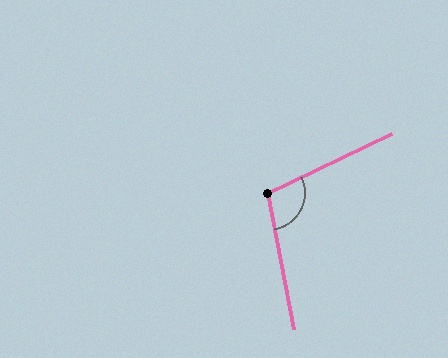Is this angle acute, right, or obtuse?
It is obtuse.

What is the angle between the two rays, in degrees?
Approximately 105 degrees.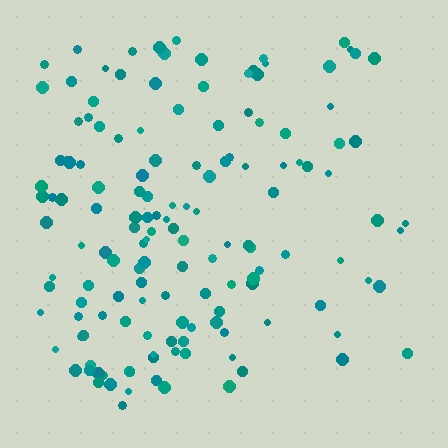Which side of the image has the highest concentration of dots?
The left.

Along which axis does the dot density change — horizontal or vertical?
Horizontal.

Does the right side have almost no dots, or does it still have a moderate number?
Still a moderate number, just noticeably fewer than the left.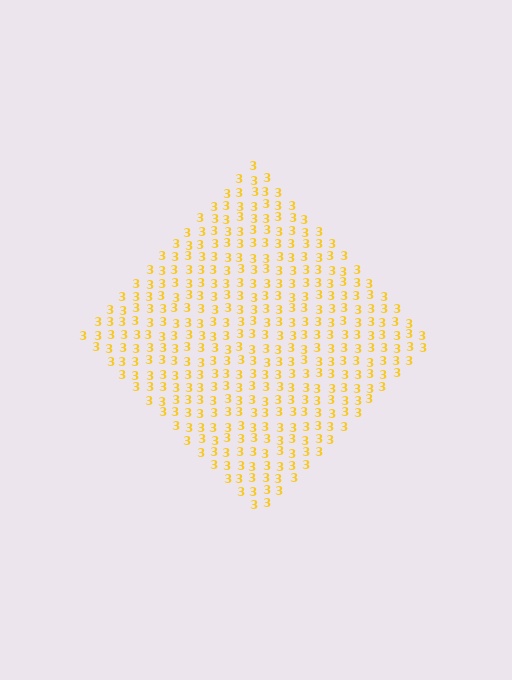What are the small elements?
The small elements are digit 3's.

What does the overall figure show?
The overall figure shows a diamond.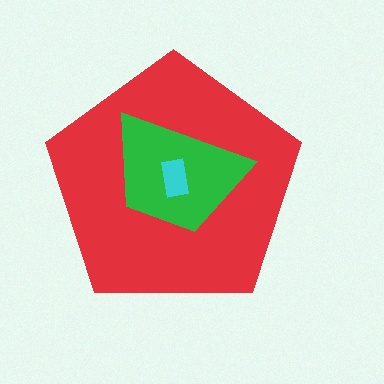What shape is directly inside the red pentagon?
The green trapezoid.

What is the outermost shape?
The red pentagon.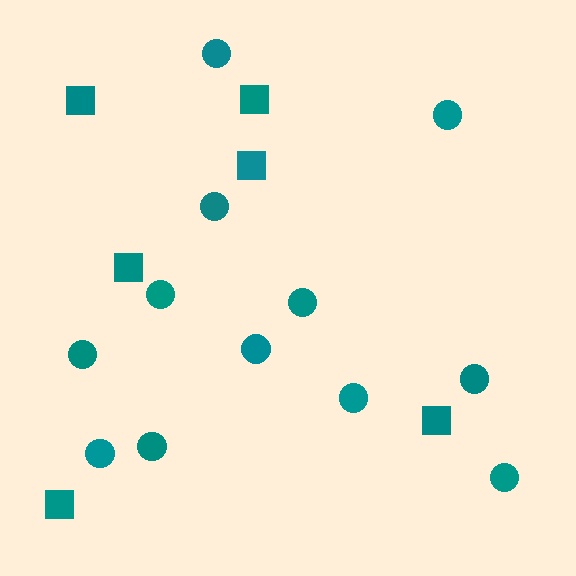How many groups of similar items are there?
There are 2 groups: one group of squares (6) and one group of circles (12).